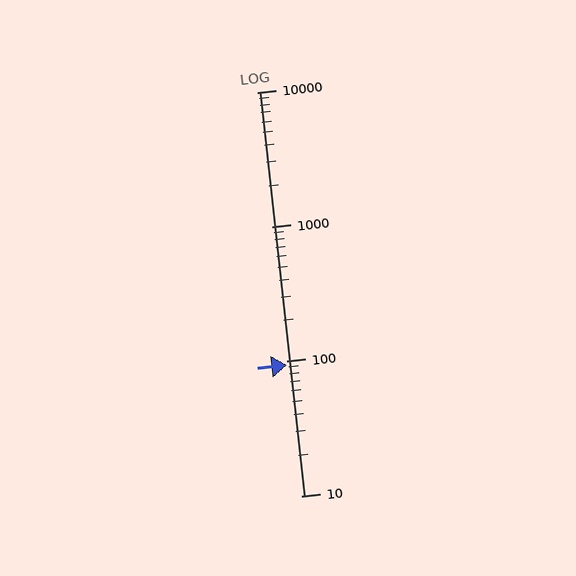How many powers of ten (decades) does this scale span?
The scale spans 3 decades, from 10 to 10000.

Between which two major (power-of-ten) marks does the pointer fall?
The pointer is between 10 and 100.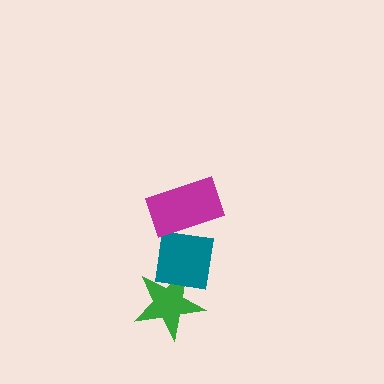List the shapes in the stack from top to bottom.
From top to bottom: the magenta rectangle, the teal square, the green star.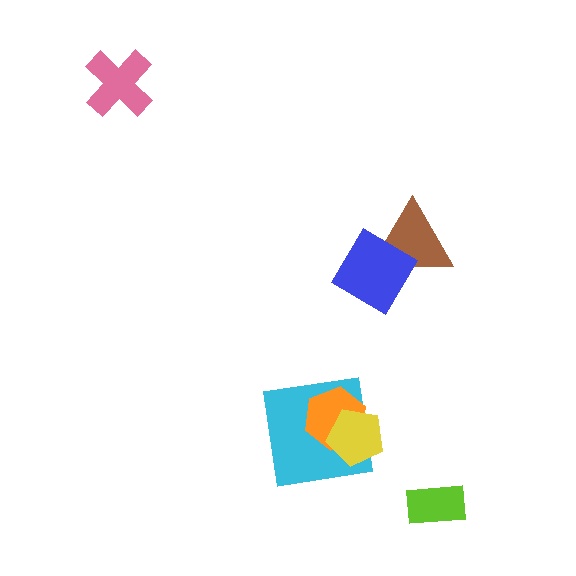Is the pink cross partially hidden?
No, no other shape covers it.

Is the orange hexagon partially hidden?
Yes, it is partially covered by another shape.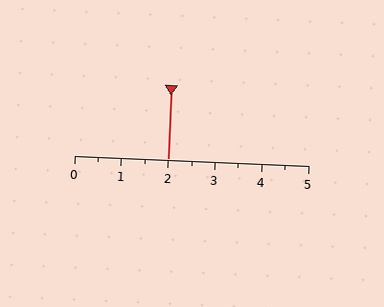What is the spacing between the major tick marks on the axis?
The major ticks are spaced 1 apart.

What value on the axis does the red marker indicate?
The marker indicates approximately 2.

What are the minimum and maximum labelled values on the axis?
The axis runs from 0 to 5.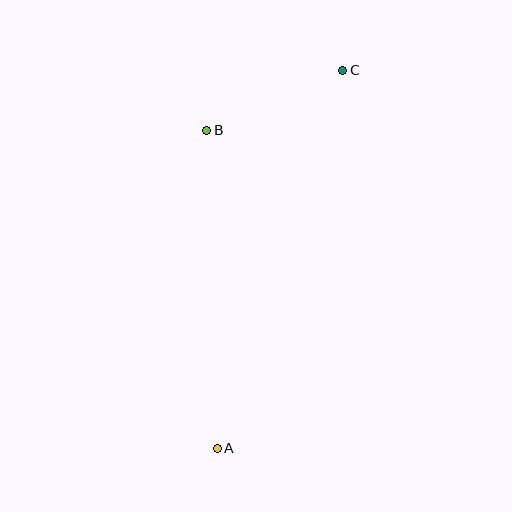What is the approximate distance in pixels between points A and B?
The distance between A and B is approximately 318 pixels.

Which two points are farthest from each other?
Points A and C are farthest from each other.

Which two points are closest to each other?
Points B and C are closest to each other.